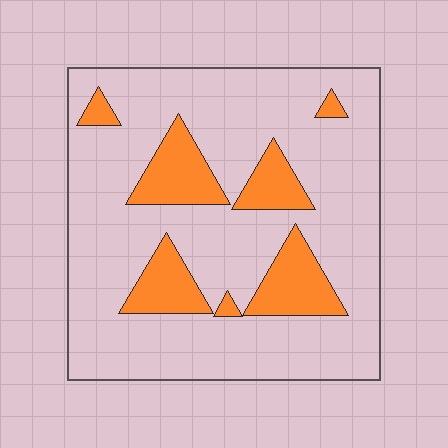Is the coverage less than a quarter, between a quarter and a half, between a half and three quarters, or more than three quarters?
Less than a quarter.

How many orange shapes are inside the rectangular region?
7.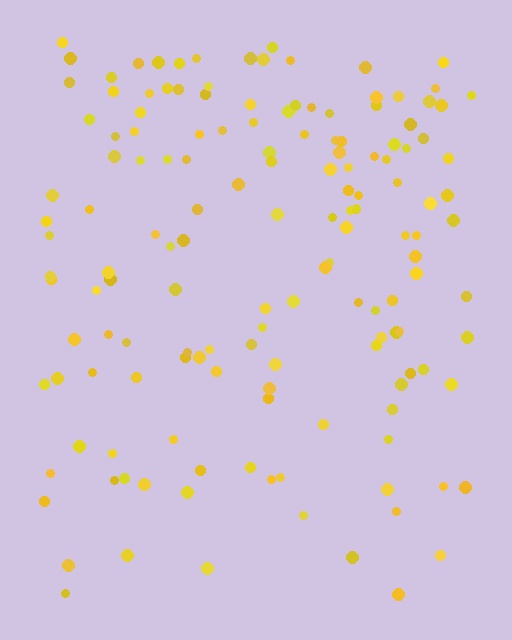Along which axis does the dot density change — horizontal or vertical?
Vertical.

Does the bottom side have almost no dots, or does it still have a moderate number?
Still a moderate number, just noticeably fewer than the top.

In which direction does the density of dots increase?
From bottom to top, with the top side densest.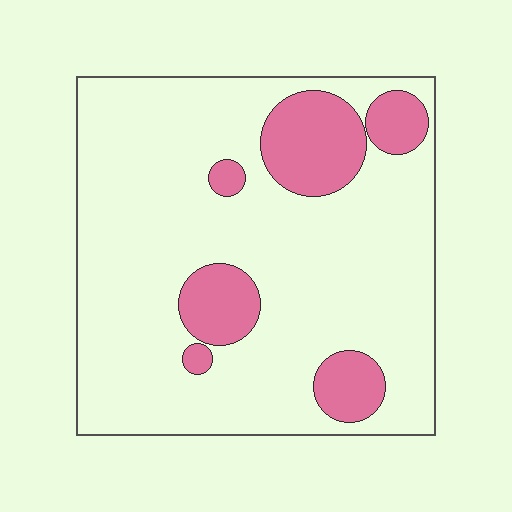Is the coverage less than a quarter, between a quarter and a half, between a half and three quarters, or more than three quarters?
Less than a quarter.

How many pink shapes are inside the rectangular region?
6.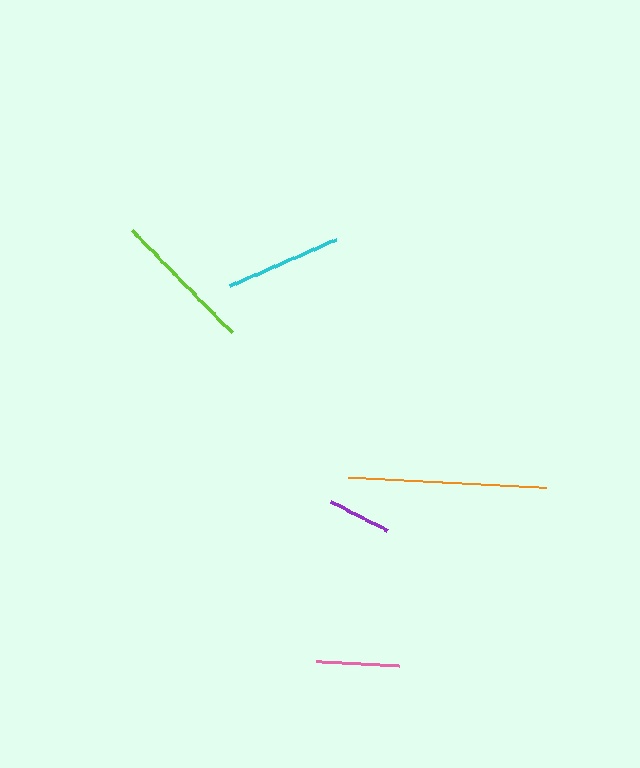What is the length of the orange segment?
The orange segment is approximately 198 pixels long.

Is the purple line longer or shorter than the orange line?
The orange line is longer than the purple line.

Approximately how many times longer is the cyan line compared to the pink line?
The cyan line is approximately 1.4 times the length of the pink line.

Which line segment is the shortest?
The purple line is the shortest at approximately 64 pixels.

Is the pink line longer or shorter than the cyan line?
The cyan line is longer than the pink line.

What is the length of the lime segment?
The lime segment is approximately 143 pixels long.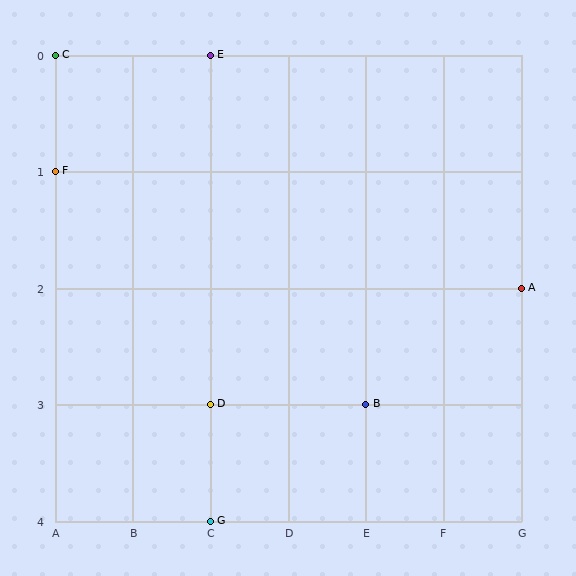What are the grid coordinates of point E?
Point E is at grid coordinates (C, 0).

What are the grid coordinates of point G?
Point G is at grid coordinates (C, 4).